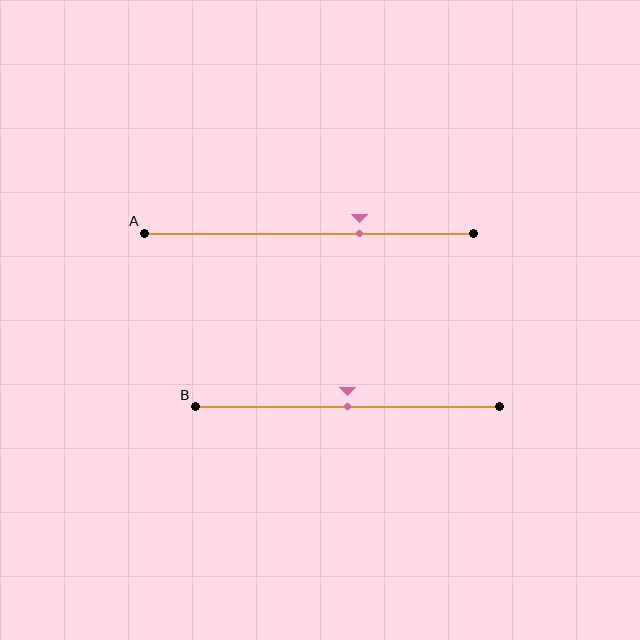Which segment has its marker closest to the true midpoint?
Segment B has its marker closest to the true midpoint.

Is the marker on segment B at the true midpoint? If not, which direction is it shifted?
Yes, the marker on segment B is at the true midpoint.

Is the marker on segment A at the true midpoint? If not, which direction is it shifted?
No, the marker on segment A is shifted to the right by about 15% of the segment length.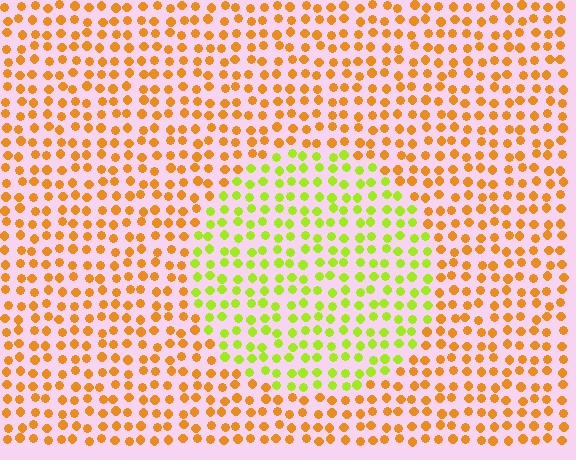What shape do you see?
I see a circle.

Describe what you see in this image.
The image is filled with small orange elements in a uniform arrangement. A circle-shaped region is visible where the elements are tinted to a slightly different hue, forming a subtle color boundary.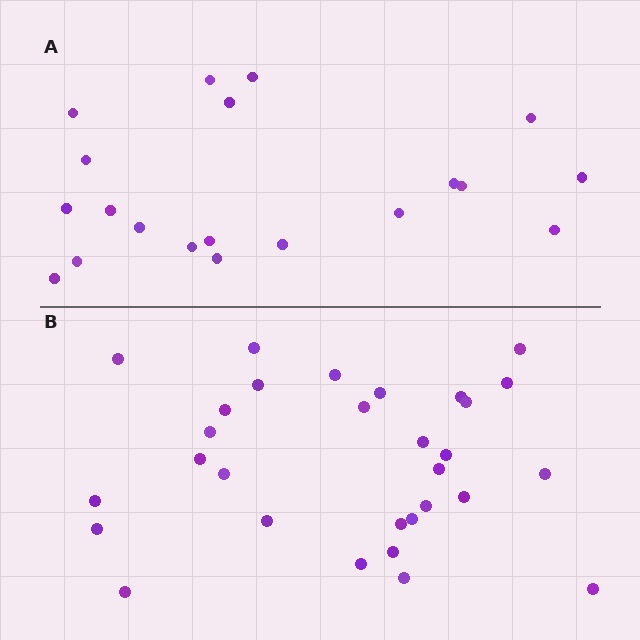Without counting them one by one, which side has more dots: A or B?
Region B (the bottom region) has more dots.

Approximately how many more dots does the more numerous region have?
Region B has roughly 10 or so more dots than region A.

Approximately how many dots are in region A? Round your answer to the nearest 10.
About 20 dots.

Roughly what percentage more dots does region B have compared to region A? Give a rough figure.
About 50% more.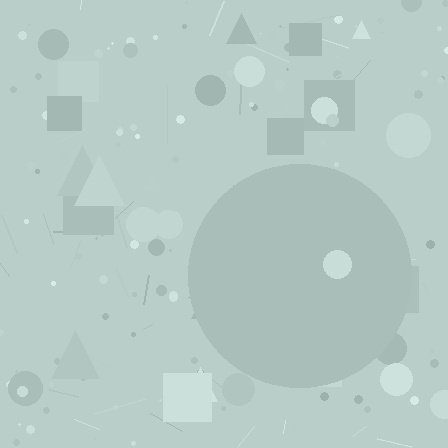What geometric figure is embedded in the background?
A circle is embedded in the background.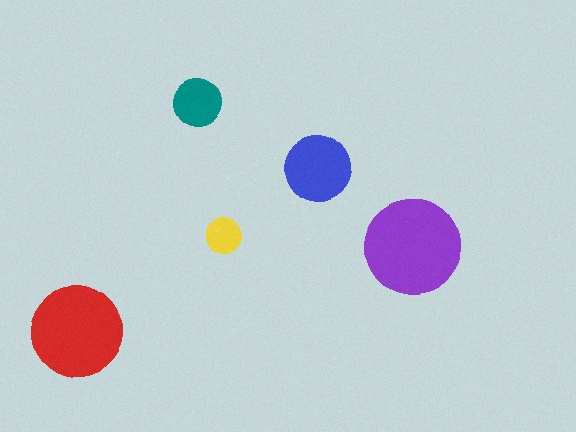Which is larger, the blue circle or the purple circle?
The purple one.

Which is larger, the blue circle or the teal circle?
The blue one.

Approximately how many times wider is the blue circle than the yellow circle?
About 2 times wider.